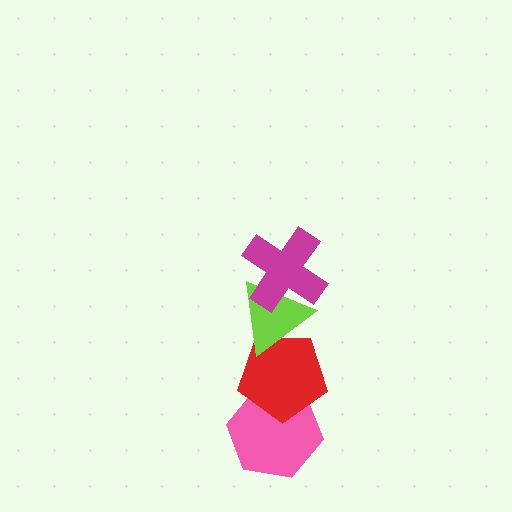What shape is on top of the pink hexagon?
The red pentagon is on top of the pink hexagon.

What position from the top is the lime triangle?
The lime triangle is 2nd from the top.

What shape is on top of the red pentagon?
The lime triangle is on top of the red pentagon.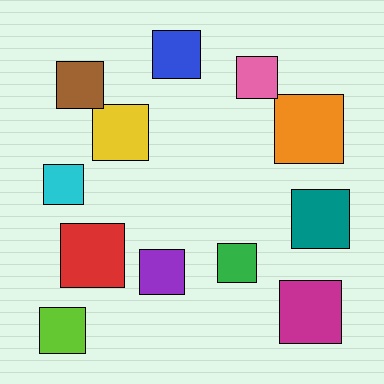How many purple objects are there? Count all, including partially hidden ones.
There is 1 purple object.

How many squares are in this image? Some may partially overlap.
There are 12 squares.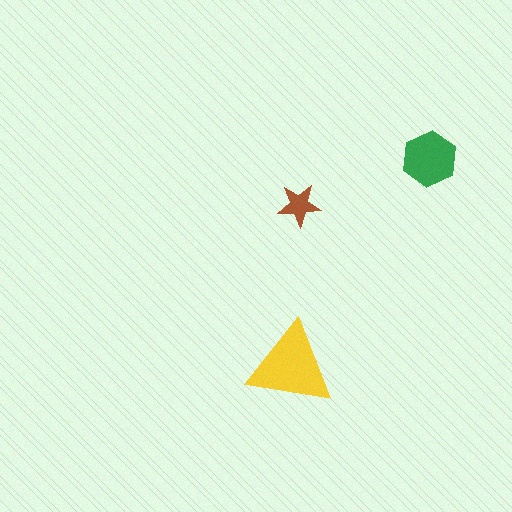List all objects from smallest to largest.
The brown star, the green hexagon, the yellow triangle.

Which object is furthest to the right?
The green hexagon is rightmost.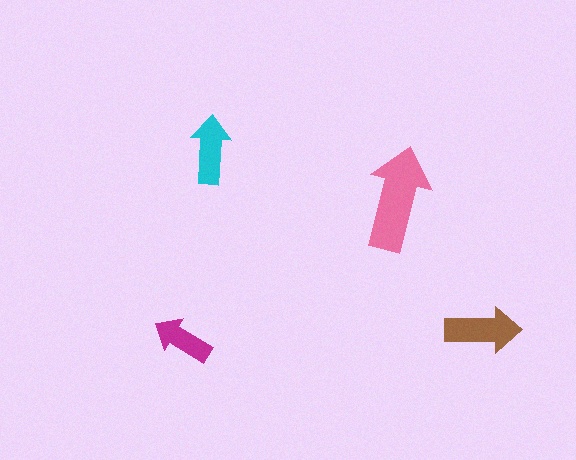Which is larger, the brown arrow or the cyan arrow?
The brown one.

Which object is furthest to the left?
The magenta arrow is leftmost.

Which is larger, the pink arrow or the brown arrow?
The pink one.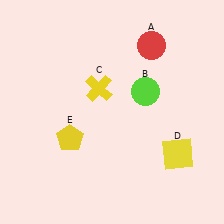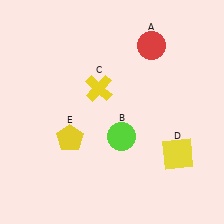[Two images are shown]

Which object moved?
The lime circle (B) moved down.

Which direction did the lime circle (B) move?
The lime circle (B) moved down.